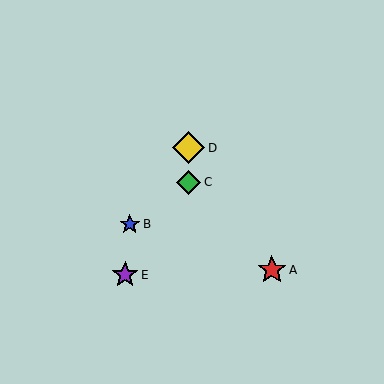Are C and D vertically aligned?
Yes, both are at x≈189.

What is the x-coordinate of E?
Object E is at x≈125.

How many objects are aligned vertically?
2 objects (C, D) are aligned vertically.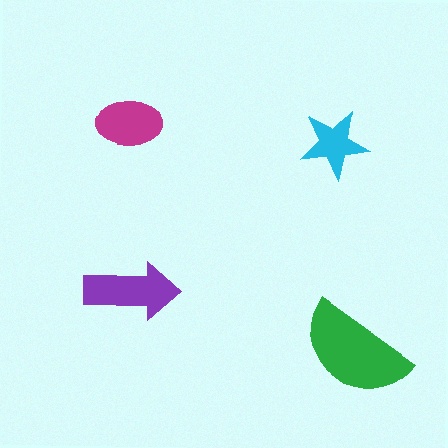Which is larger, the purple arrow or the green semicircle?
The green semicircle.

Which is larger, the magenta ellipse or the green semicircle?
The green semicircle.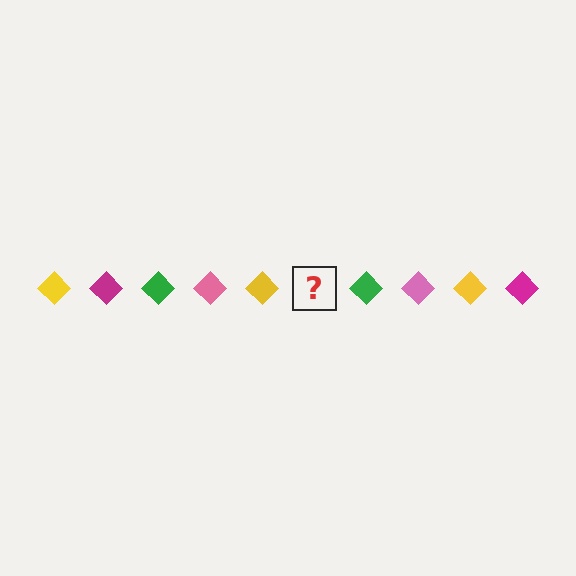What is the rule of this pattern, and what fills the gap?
The rule is that the pattern cycles through yellow, magenta, green, pink diamonds. The gap should be filled with a magenta diamond.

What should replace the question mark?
The question mark should be replaced with a magenta diamond.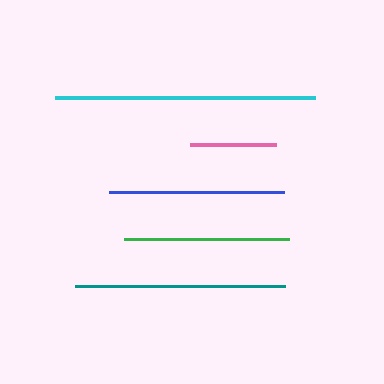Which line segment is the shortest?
The pink line is the shortest at approximately 86 pixels.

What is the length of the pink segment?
The pink segment is approximately 86 pixels long.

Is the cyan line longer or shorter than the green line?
The cyan line is longer than the green line.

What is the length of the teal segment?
The teal segment is approximately 210 pixels long.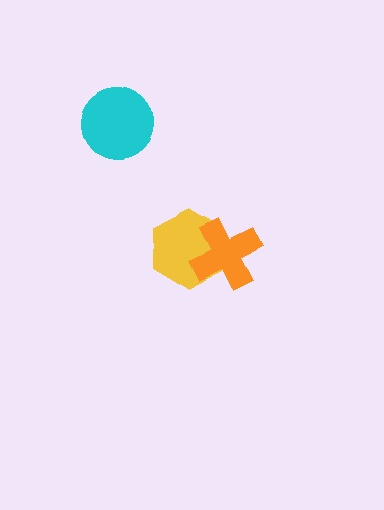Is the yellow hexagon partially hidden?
Yes, it is partially covered by another shape.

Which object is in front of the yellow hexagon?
The orange cross is in front of the yellow hexagon.